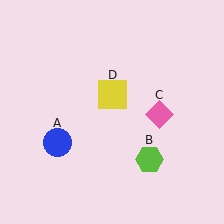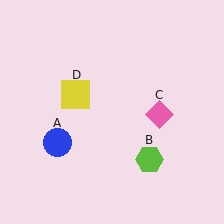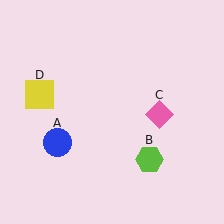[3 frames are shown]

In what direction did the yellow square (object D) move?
The yellow square (object D) moved left.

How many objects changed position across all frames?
1 object changed position: yellow square (object D).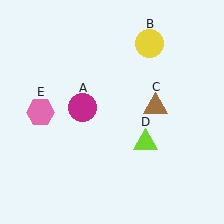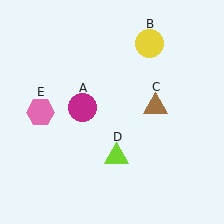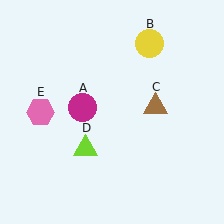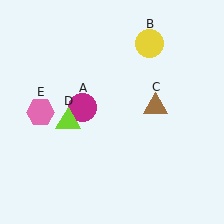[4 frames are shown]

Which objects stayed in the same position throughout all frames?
Magenta circle (object A) and yellow circle (object B) and brown triangle (object C) and pink hexagon (object E) remained stationary.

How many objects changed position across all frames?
1 object changed position: lime triangle (object D).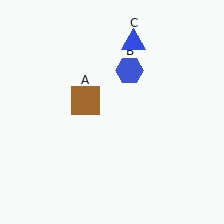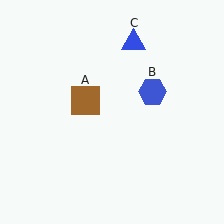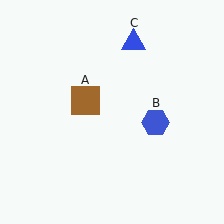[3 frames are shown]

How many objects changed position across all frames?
1 object changed position: blue hexagon (object B).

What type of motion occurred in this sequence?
The blue hexagon (object B) rotated clockwise around the center of the scene.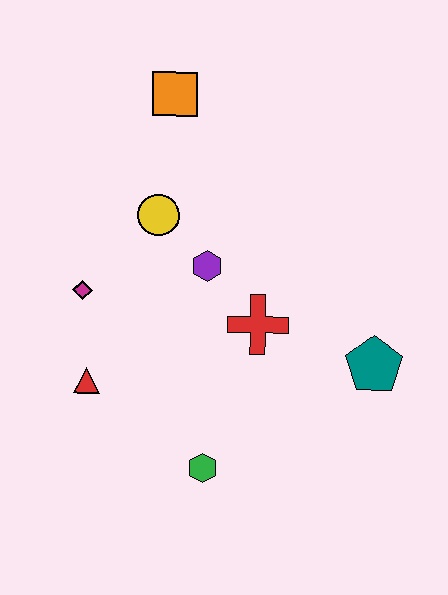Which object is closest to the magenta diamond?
The red triangle is closest to the magenta diamond.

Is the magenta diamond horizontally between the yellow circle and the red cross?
No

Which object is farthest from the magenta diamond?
The teal pentagon is farthest from the magenta diamond.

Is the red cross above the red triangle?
Yes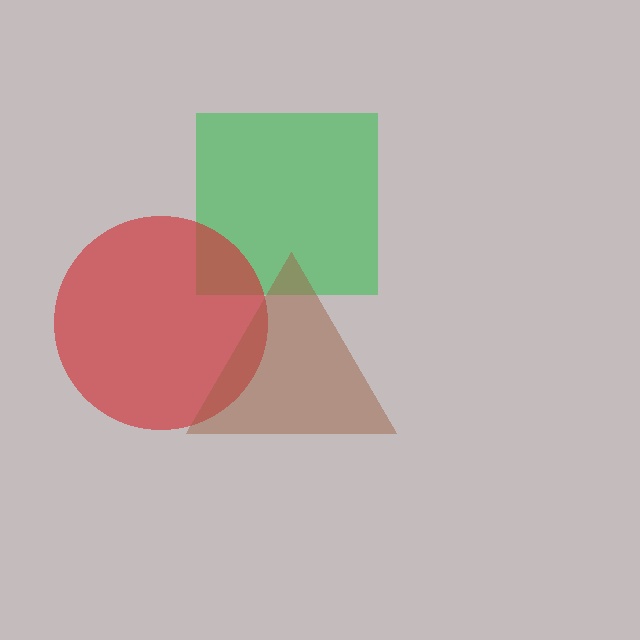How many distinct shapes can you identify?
There are 3 distinct shapes: a green square, a red circle, a brown triangle.